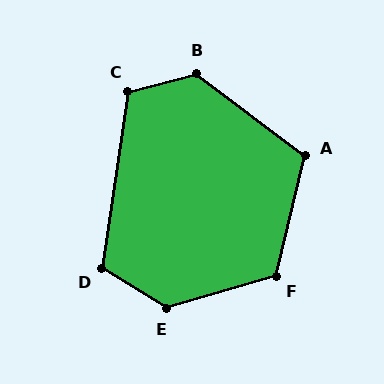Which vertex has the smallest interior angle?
D, at approximately 112 degrees.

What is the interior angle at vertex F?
Approximately 120 degrees (obtuse).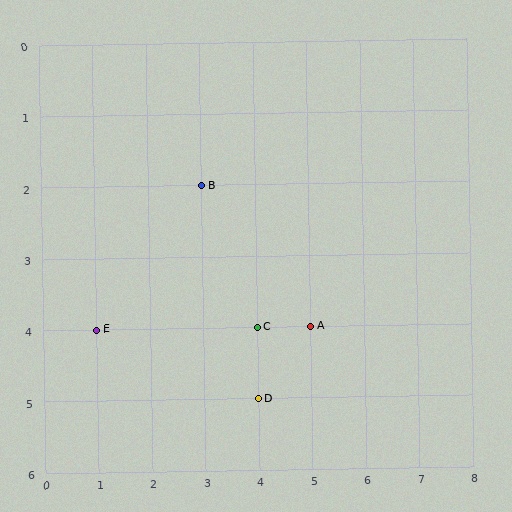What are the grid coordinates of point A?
Point A is at grid coordinates (5, 4).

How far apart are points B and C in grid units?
Points B and C are 1 column and 2 rows apart (about 2.2 grid units diagonally).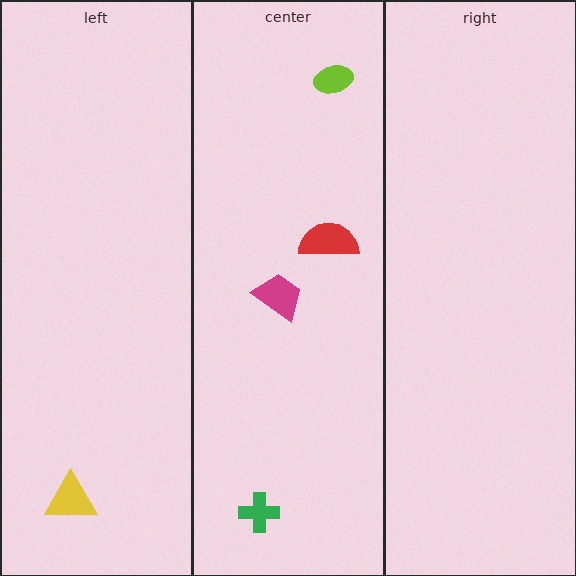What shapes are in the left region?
The yellow triangle.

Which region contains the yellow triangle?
The left region.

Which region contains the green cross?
The center region.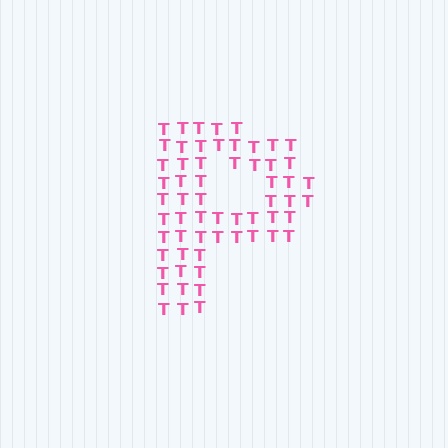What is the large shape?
The large shape is the letter P.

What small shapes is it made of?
It is made of small letter T's.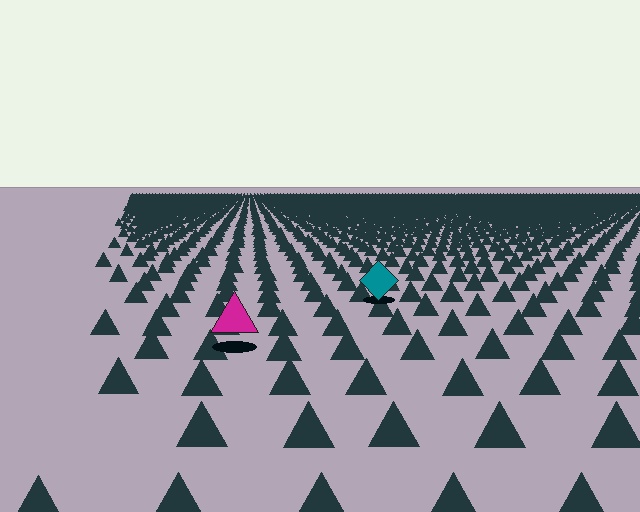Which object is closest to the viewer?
The magenta triangle is closest. The texture marks near it are larger and more spread out.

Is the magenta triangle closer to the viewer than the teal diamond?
Yes. The magenta triangle is closer — you can tell from the texture gradient: the ground texture is coarser near it.